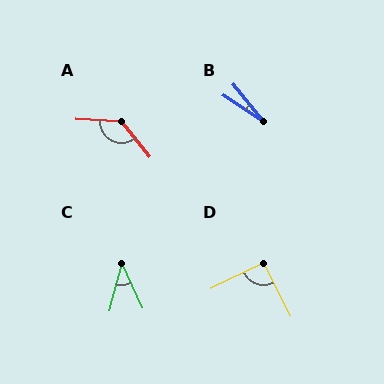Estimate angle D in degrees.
Approximately 91 degrees.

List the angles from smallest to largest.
B (18°), C (40°), D (91°), A (132°).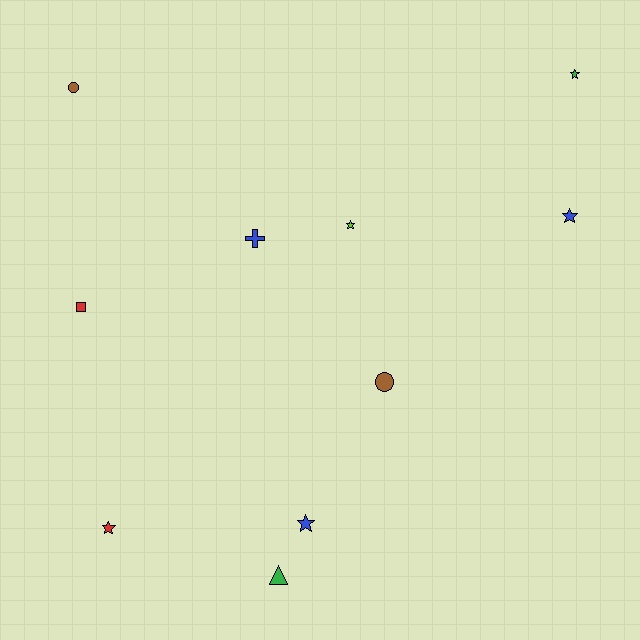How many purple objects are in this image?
There are no purple objects.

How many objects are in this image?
There are 10 objects.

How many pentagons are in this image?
There are no pentagons.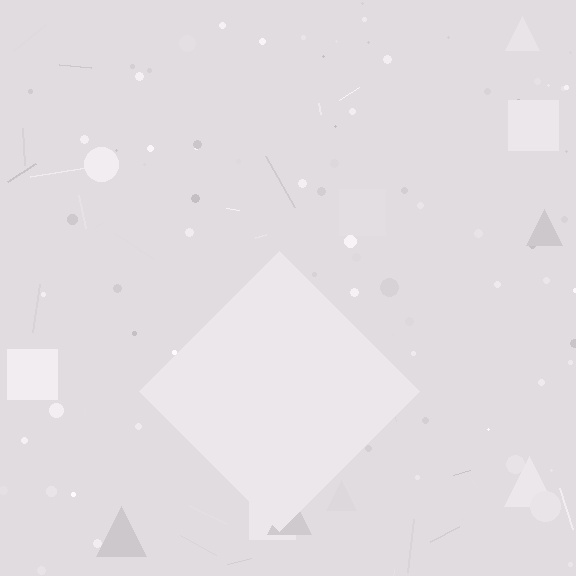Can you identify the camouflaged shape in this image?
The camouflaged shape is a diamond.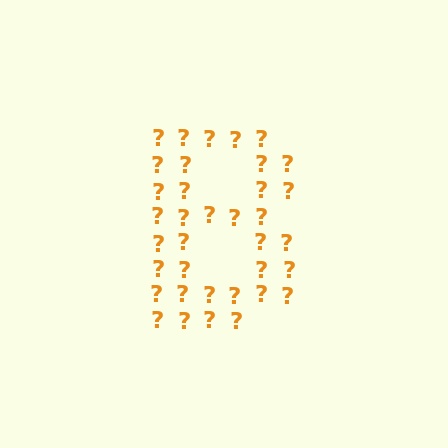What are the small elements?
The small elements are question marks.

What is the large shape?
The large shape is the letter B.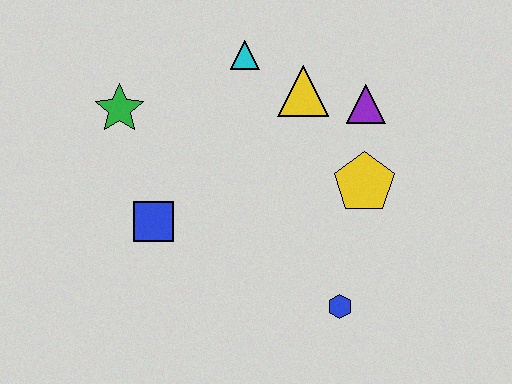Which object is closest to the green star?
The blue square is closest to the green star.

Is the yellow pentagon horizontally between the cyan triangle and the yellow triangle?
No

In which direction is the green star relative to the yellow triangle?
The green star is to the left of the yellow triangle.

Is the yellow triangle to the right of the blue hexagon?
No